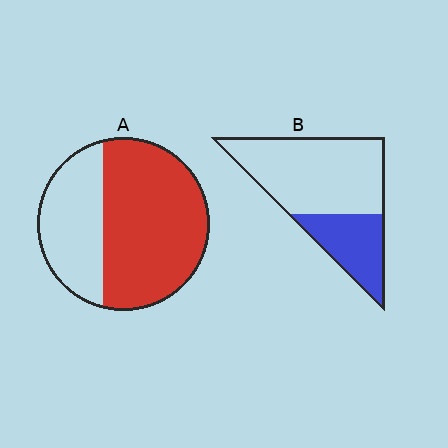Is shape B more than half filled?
No.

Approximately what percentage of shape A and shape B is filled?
A is approximately 65% and B is approximately 30%.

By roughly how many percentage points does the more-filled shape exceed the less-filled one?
By roughly 35 percentage points (A over B).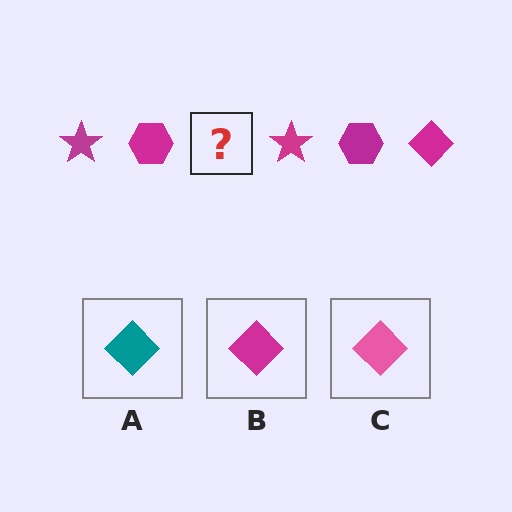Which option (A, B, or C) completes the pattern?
B.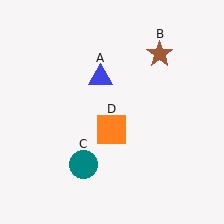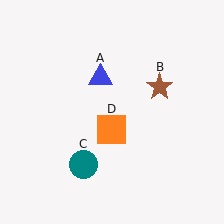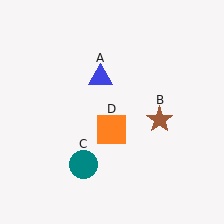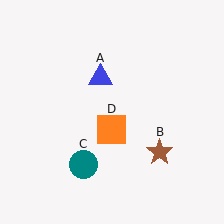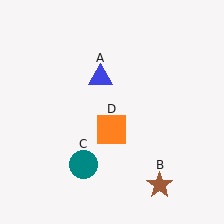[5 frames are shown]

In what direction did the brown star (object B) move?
The brown star (object B) moved down.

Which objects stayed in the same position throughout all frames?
Blue triangle (object A) and teal circle (object C) and orange square (object D) remained stationary.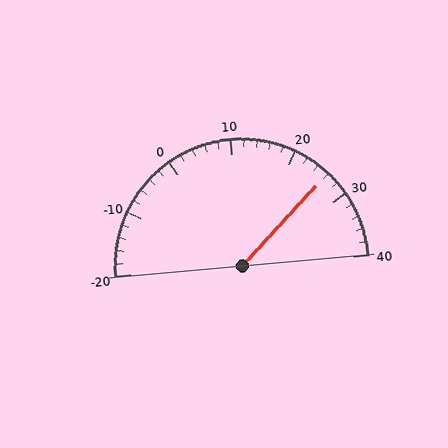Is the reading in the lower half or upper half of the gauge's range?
The reading is in the upper half of the range (-20 to 40).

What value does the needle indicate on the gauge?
The needle indicates approximately 26.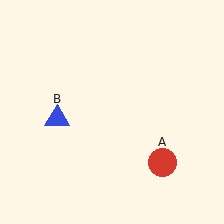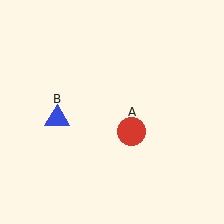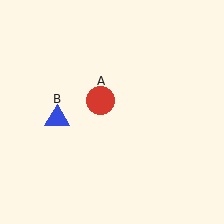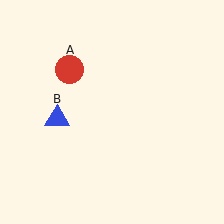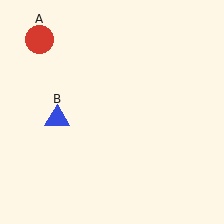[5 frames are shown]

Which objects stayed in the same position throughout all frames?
Blue triangle (object B) remained stationary.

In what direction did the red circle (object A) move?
The red circle (object A) moved up and to the left.